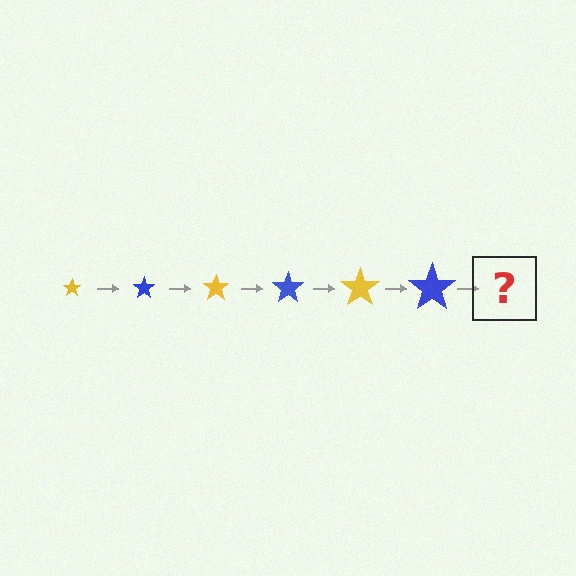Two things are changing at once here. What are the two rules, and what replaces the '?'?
The two rules are that the star grows larger each step and the color cycles through yellow and blue. The '?' should be a yellow star, larger than the previous one.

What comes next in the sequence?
The next element should be a yellow star, larger than the previous one.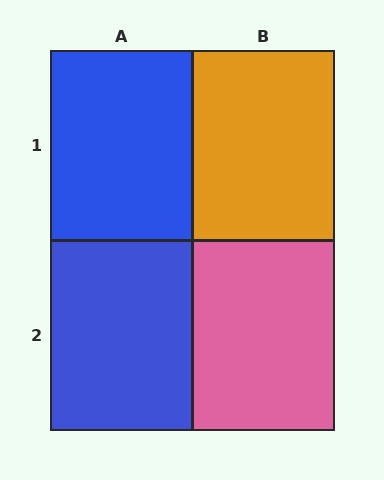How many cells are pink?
1 cell is pink.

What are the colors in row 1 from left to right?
Blue, orange.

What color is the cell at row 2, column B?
Pink.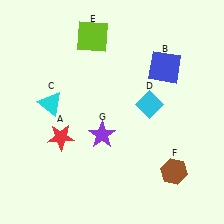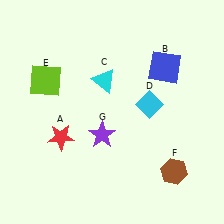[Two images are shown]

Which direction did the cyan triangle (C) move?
The cyan triangle (C) moved right.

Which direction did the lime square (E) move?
The lime square (E) moved left.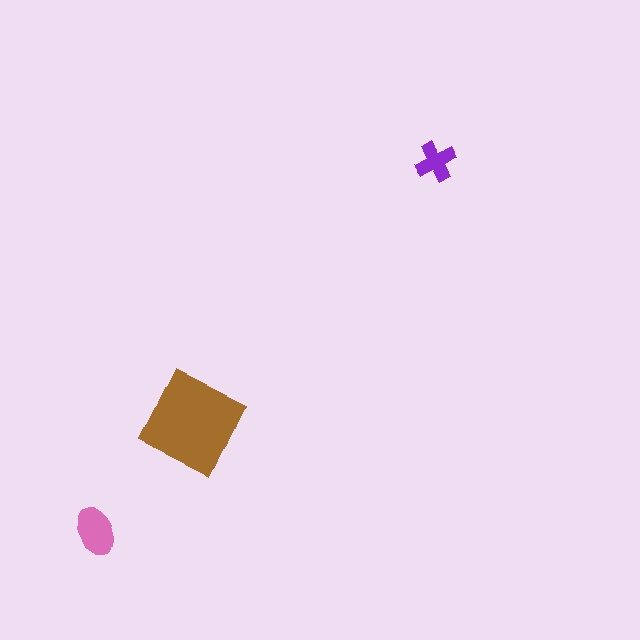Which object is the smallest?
The purple cross.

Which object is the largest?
The brown diamond.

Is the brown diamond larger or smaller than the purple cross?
Larger.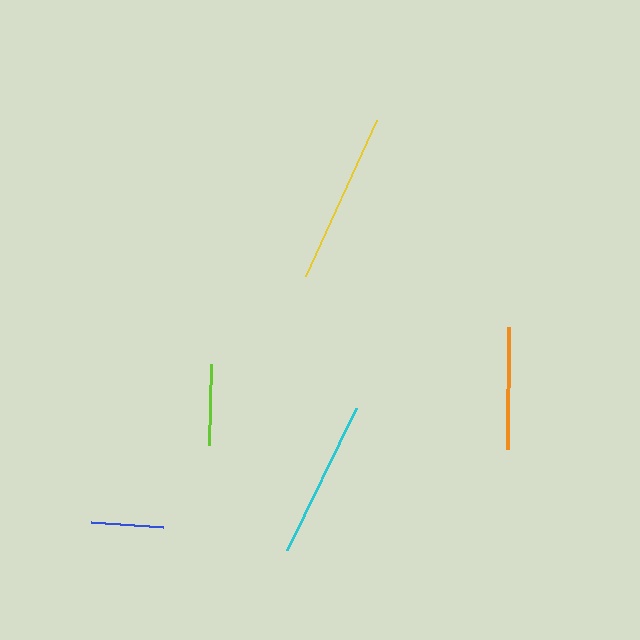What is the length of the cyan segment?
The cyan segment is approximately 158 pixels long.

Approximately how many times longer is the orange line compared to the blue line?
The orange line is approximately 1.7 times the length of the blue line.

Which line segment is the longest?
The yellow line is the longest at approximately 172 pixels.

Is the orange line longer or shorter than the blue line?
The orange line is longer than the blue line.